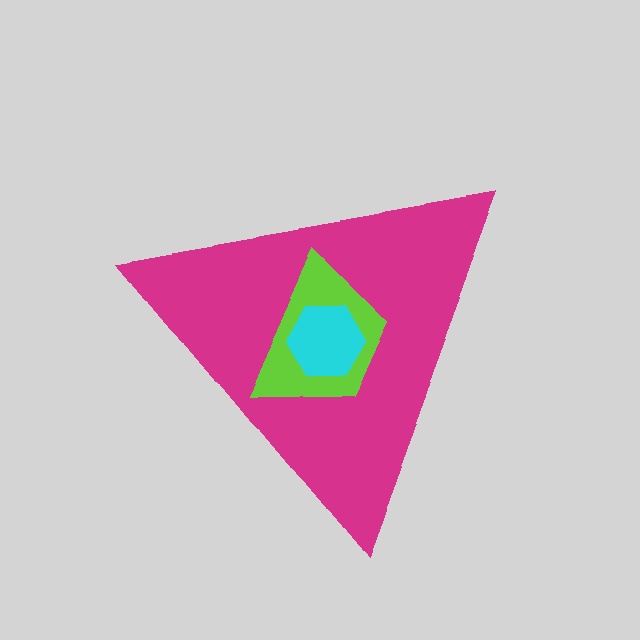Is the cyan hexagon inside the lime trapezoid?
Yes.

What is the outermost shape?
The magenta triangle.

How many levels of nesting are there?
3.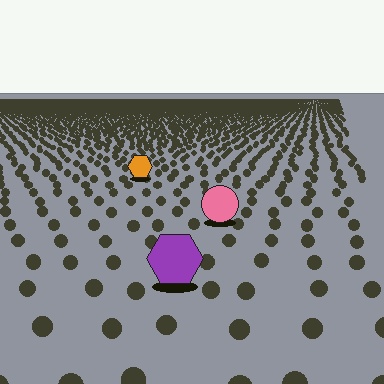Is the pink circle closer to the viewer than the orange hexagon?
Yes. The pink circle is closer — you can tell from the texture gradient: the ground texture is coarser near it.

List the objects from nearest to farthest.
From nearest to farthest: the purple hexagon, the pink circle, the orange hexagon.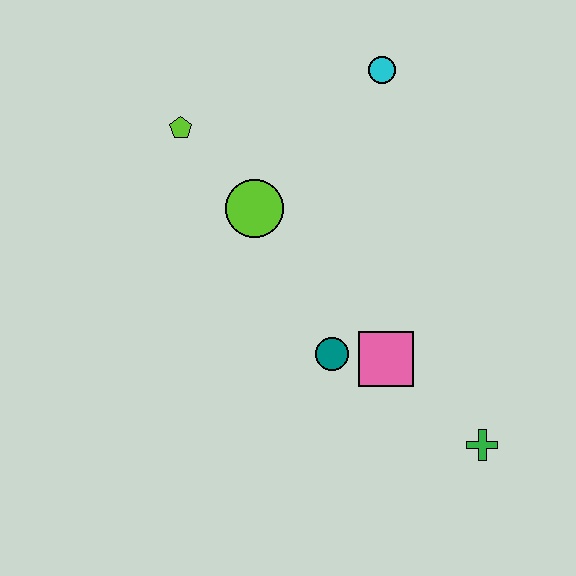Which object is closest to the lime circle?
The lime pentagon is closest to the lime circle.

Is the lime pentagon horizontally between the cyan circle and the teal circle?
No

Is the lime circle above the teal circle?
Yes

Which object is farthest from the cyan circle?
The green cross is farthest from the cyan circle.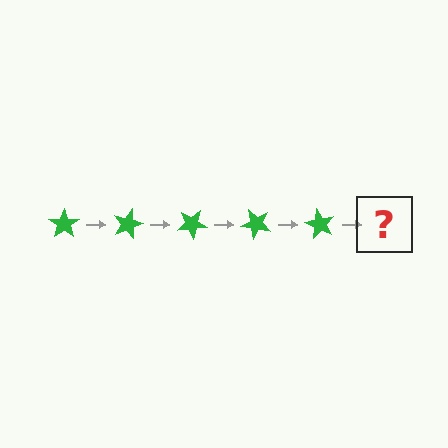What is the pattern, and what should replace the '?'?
The pattern is that the star rotates 15 degrees each step. The '?' should be a green star rotated 75 degrees.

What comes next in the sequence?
The next element should be a green star rotated 75 degrees.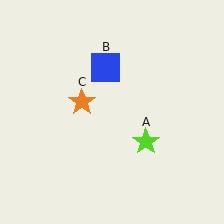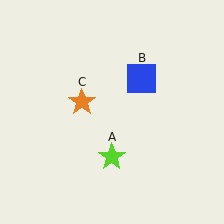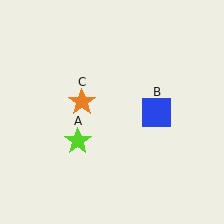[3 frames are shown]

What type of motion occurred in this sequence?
The lime star (object A), blue square (object B) rotated clockwise around the center of the scene.